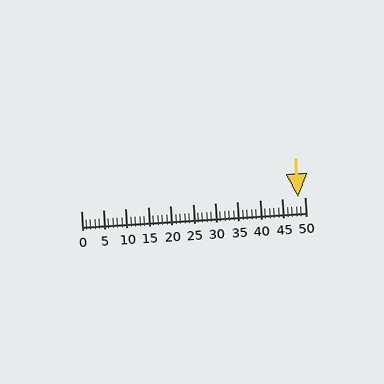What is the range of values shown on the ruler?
The ruler shows values from 0 to 50.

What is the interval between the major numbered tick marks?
The major tick marks are spaced 5 units apart.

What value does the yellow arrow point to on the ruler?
The yellow arrow points to approximately 49.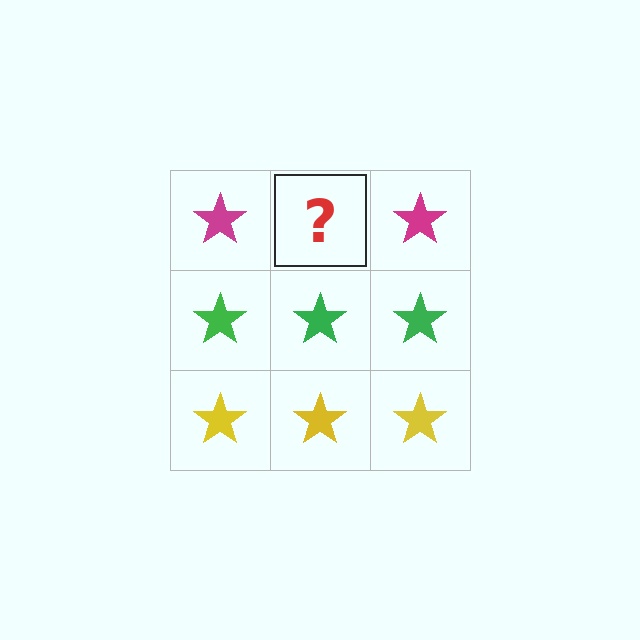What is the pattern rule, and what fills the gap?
The rule is that each row has a consistent color. The gap should be filled with a magenta star.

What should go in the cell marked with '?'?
The missing cell should contain a magenta star.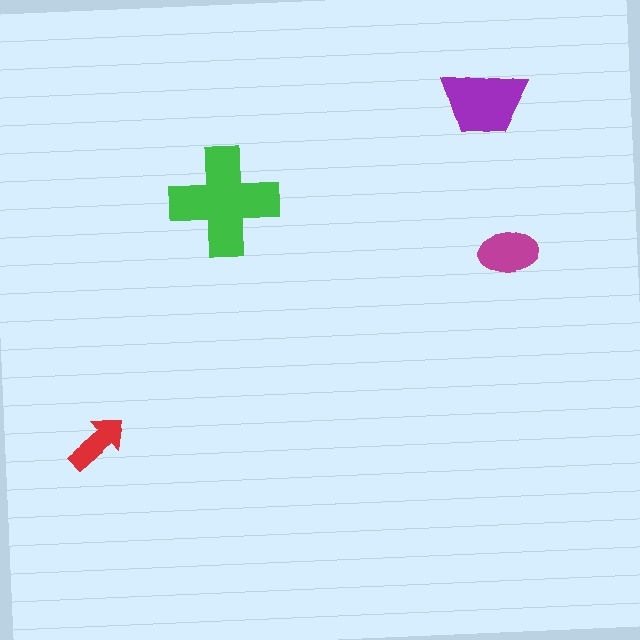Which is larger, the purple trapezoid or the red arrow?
The purple trapezoid.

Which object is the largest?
The green cross.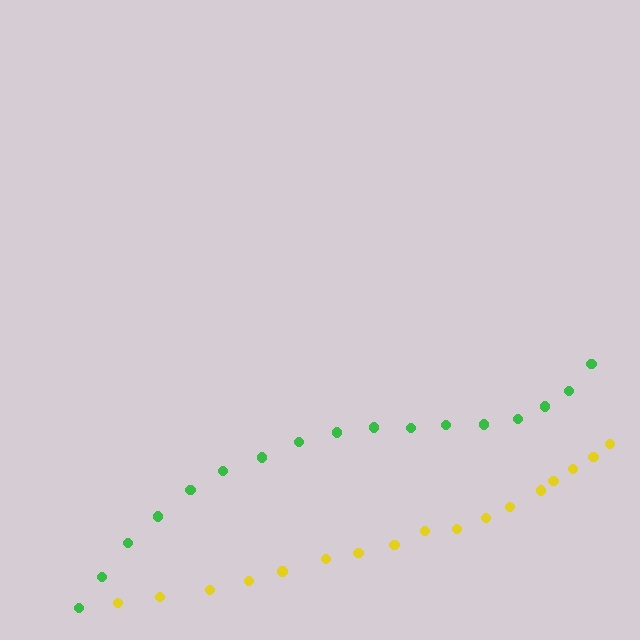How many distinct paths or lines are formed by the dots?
There are 2 distinct paths.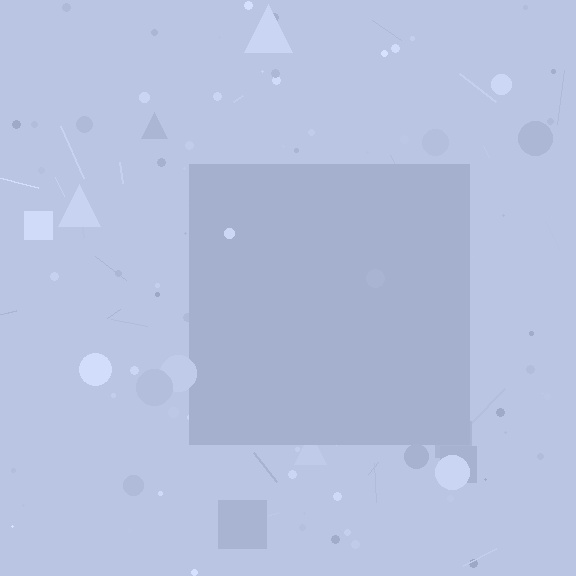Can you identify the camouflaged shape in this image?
The camouflaged shape is a square.